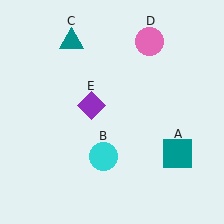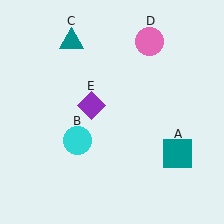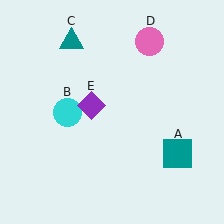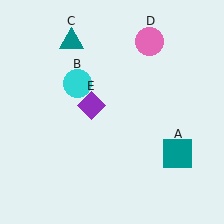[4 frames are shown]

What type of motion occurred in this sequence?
The cyan circle (object B) rotated clockwise around the center of the scene.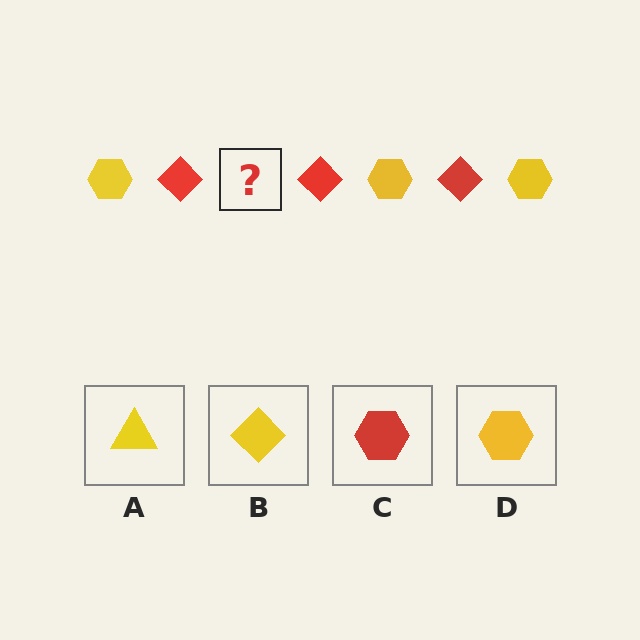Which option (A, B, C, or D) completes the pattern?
D.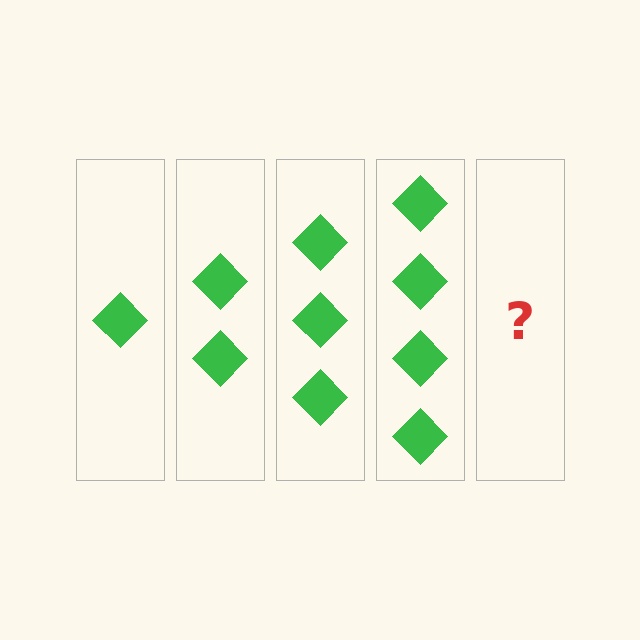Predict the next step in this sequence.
The next step is 5 diamonds.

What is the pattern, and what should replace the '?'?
The pattern is that each step adds one more diamond. The '?' should be 5 diamonds.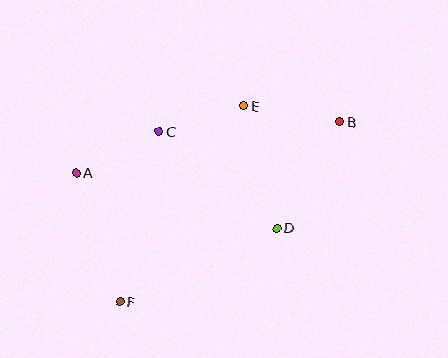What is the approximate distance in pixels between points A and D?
The distance between A and D is approximately 208 pixels.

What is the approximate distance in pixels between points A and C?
The distance between A and C is approximately 93 pixels.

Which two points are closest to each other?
Points C and E are closest to each other.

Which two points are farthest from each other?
Points B and F are farthest from each other.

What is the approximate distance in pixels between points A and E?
The distance between A and E is approximately 180 pixels.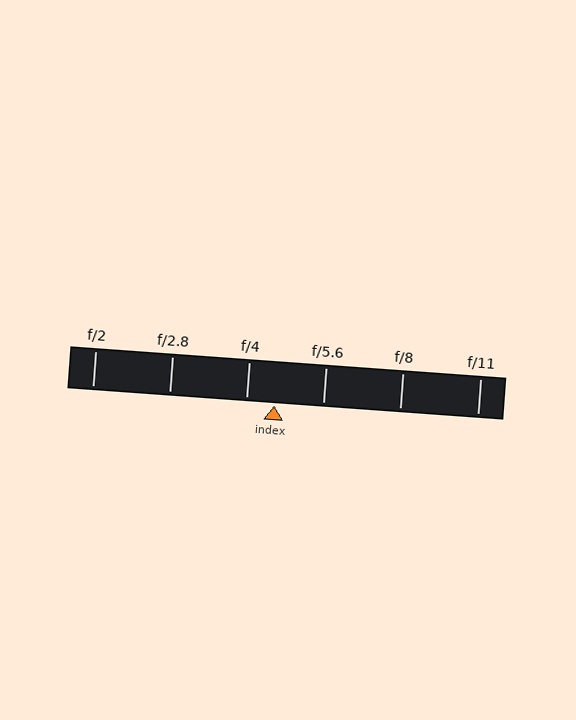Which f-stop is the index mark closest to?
The index mark is closest to f/4.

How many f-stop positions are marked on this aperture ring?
There are 6 f-stop positions marked.